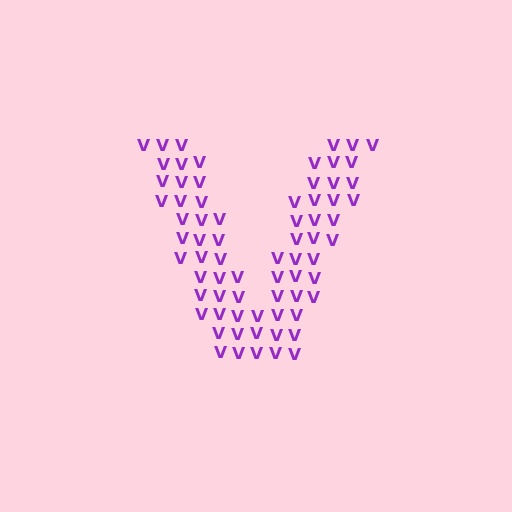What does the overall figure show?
The overall figure shows the letter V.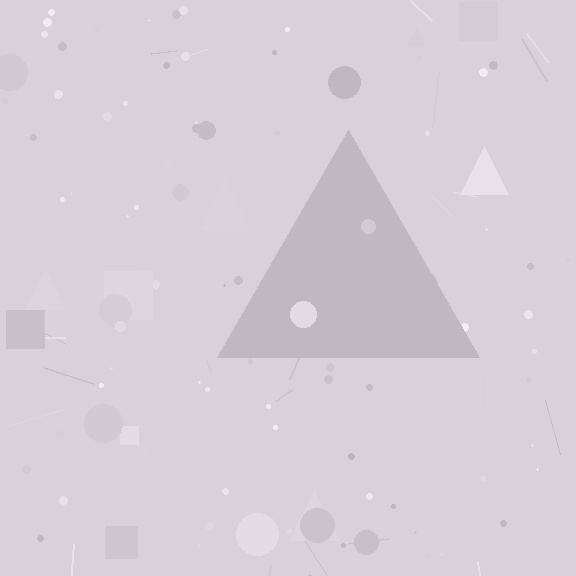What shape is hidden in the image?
A triangle is hidden in the image.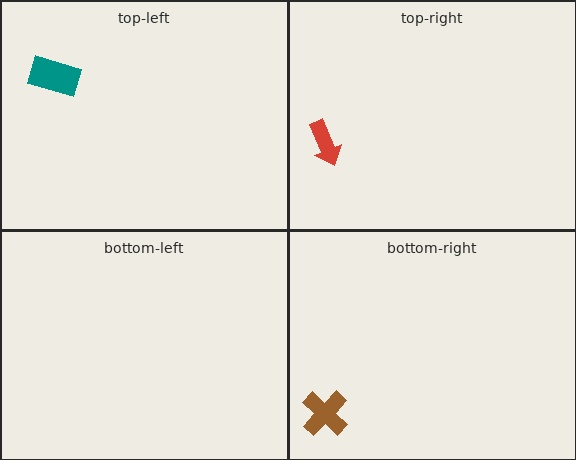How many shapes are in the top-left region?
1.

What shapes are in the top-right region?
The red arrow.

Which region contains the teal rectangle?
The top-left region.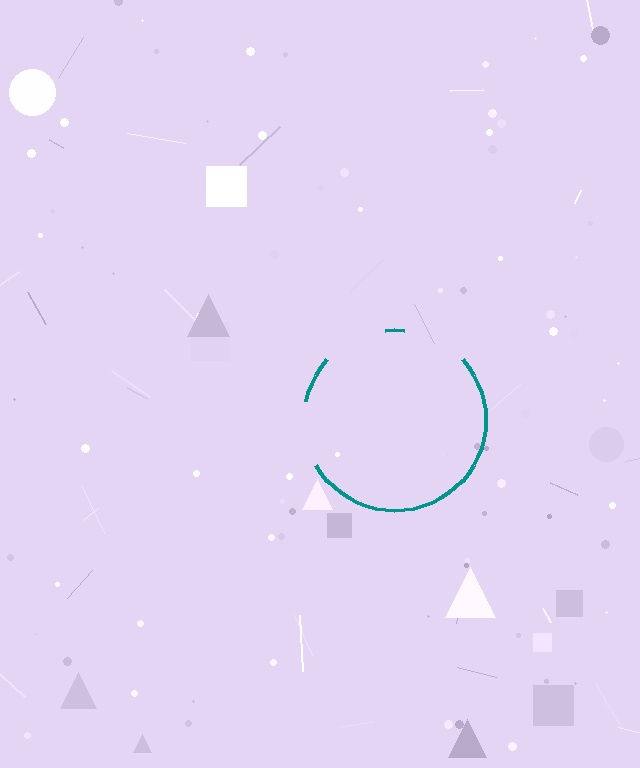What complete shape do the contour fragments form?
The contour fragments form a circle.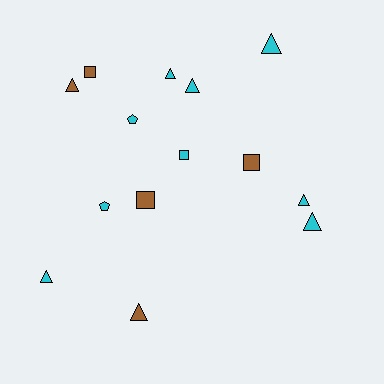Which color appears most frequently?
Cyan, with 9 objects.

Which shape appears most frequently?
Triangle, with 8 objects.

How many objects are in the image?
There are 14 objects.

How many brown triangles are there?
There are 2 brown triangles.